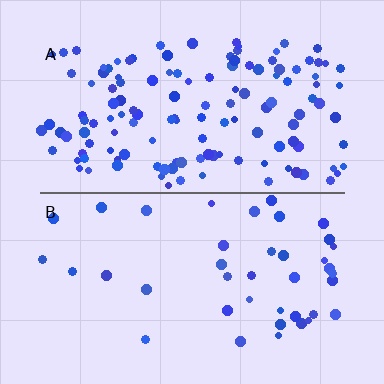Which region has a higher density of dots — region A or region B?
A (the top).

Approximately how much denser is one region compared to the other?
Approximately 3.3× — region A over region B.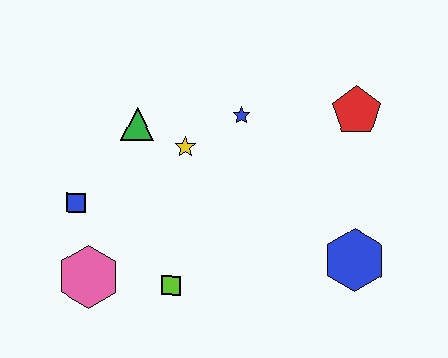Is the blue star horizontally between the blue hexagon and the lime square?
Yes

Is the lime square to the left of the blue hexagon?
Yes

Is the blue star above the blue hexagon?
Yes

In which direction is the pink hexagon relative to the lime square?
The pink hexagon is to the left of the lime square.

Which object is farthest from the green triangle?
The blue hexagon is farthest from the green triangle.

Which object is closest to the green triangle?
The yellow star is closest to the green triangle.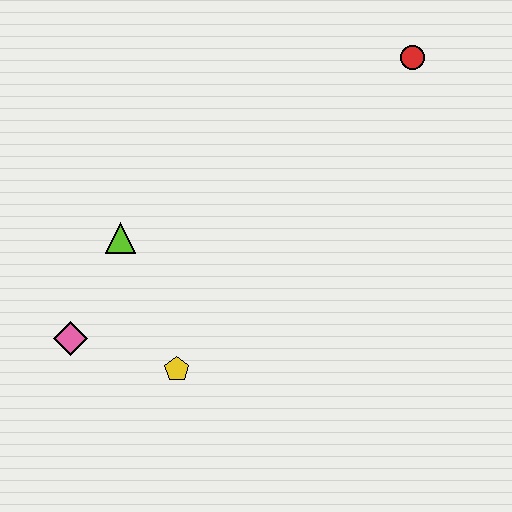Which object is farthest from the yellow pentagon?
The red circle is farthest from the yellow pentagon.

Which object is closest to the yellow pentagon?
The pink diamond is closest to the yellow pentagon.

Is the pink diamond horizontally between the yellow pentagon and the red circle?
No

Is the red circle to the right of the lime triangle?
Yes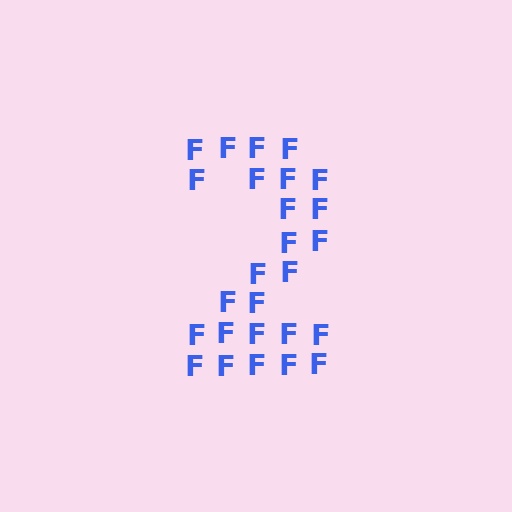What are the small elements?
The small elements are letter F's.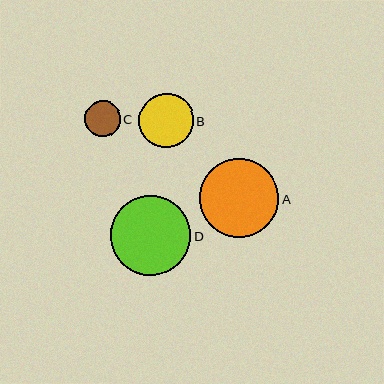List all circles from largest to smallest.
From largest to smallest: D, A, B, C.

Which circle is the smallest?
Circle C is the smallest with a size of approximately 36 pixels.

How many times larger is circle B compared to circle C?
Circle B is approximately 1.5 times the size of circle C.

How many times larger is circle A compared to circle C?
Circle A is approximately 2.2 times the size of circle C.